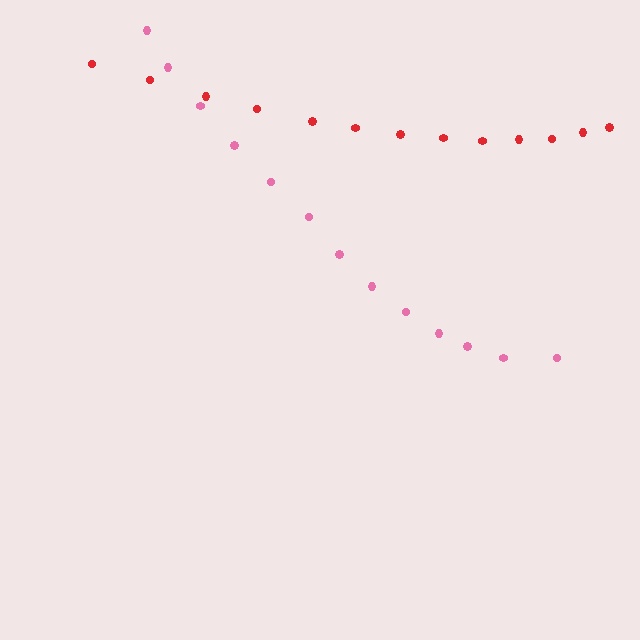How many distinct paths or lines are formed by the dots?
There are 2 distinct paths.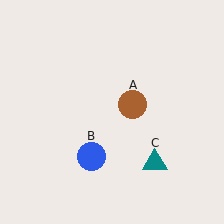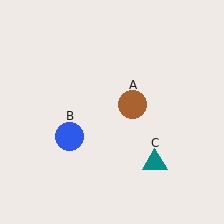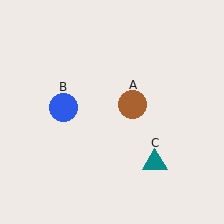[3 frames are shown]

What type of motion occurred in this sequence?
The blue circle (object B) rotated clockwise around the center of the scene.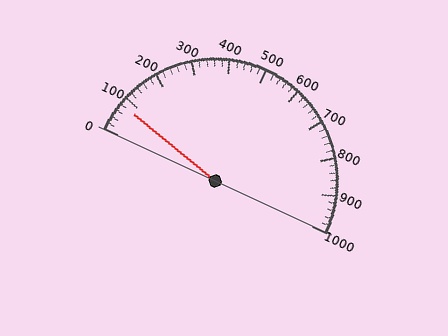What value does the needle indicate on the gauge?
The needle indicates approximately 80.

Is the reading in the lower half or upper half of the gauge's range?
The reading is in the lower half of the range (0 to 1000).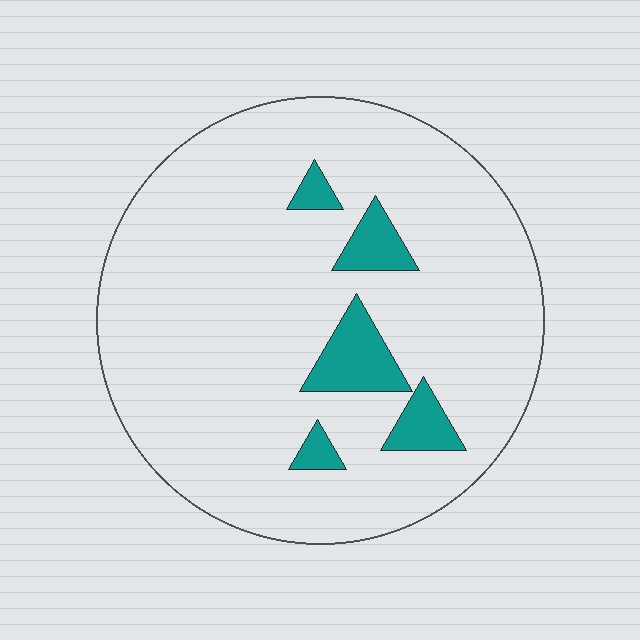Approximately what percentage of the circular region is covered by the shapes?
Approximately 10%.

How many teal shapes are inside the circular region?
5.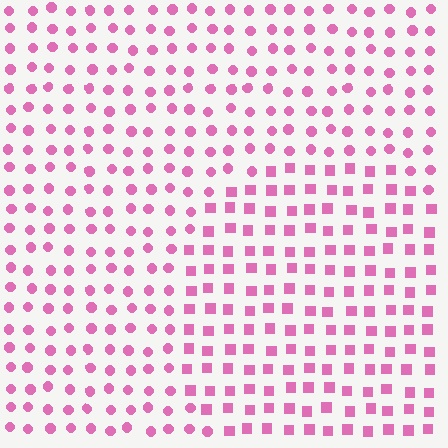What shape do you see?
I see a circle.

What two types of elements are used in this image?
The image uses squares inside the circle region and circles outside it.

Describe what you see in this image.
The image is filled with small pink elements arranged in a uniform grid. A circle-shaped region contains squares, while the surrounding area contains circles. The boundary is defined purely by the change in element shape.